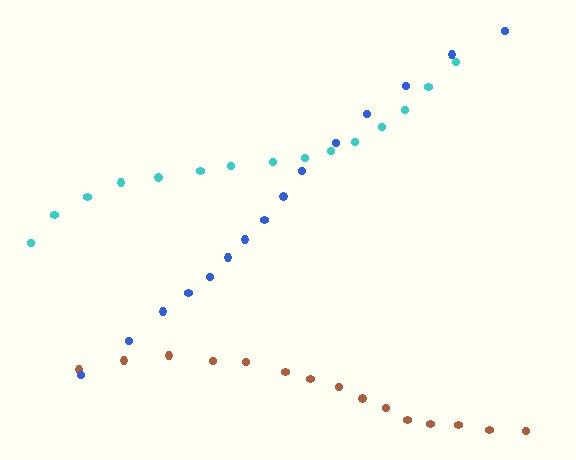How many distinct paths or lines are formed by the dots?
There are 3 distinct paths.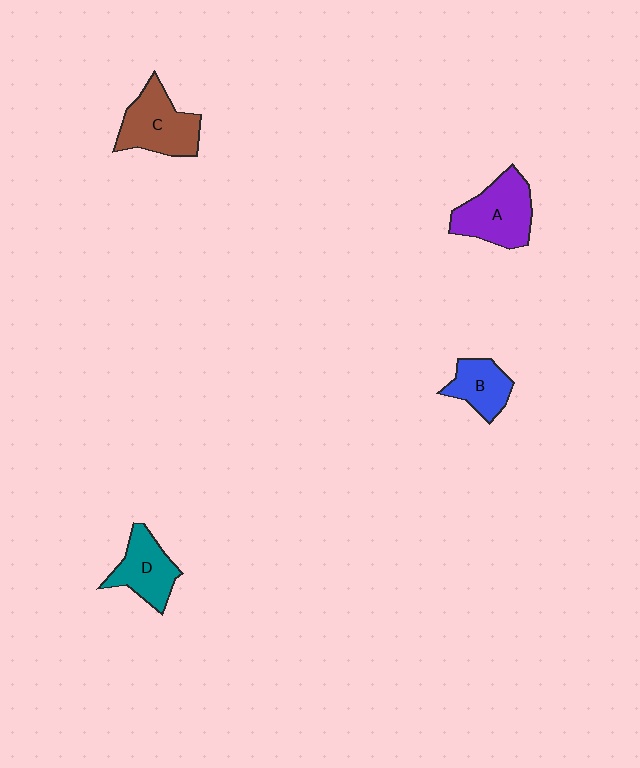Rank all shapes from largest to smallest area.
From largest to smallest: A (purple), C (brown), D (teal), B (blue).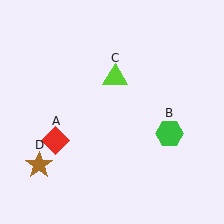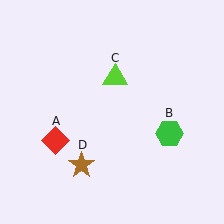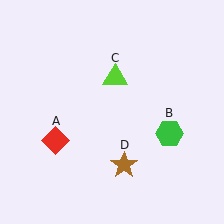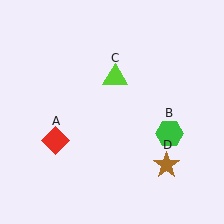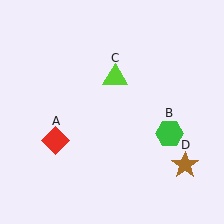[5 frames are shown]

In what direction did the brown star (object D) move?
The brown star (object D) moved right.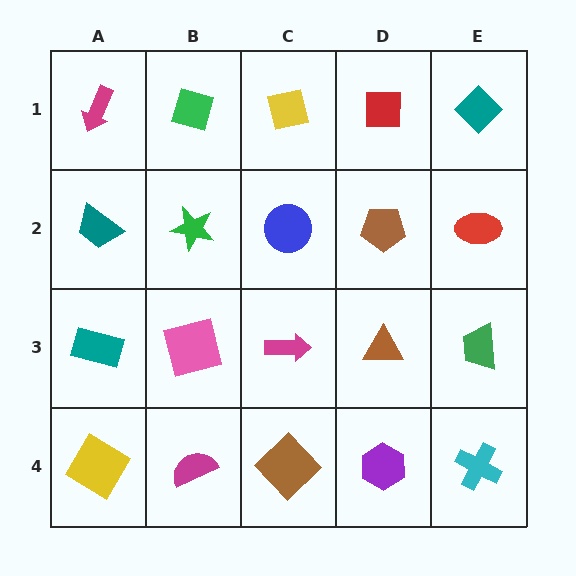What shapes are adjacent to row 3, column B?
A green star (row 2, column B), a magenta semicircle (row 4, column B), a teal rectangle (row 3, column A), a magenta arrow (row 3, column C).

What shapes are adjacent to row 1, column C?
A blue circle (row 2, column C), a green diamond (row 1, column B), a red square (row 1, column D).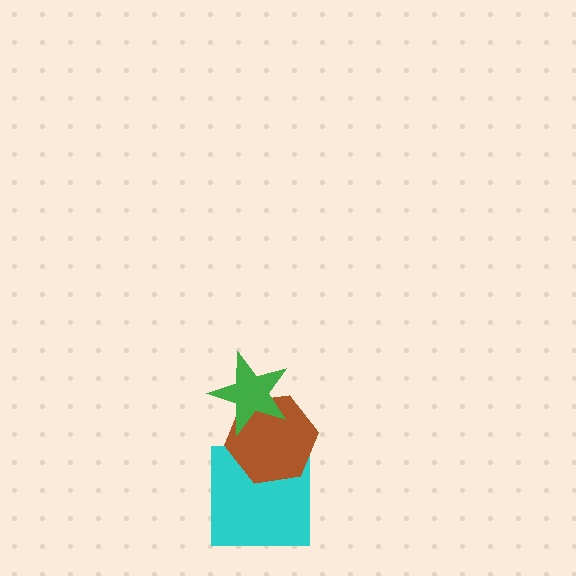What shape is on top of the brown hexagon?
The green star is on top of the brown hexagon.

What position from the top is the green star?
The green star is 1st from the top.